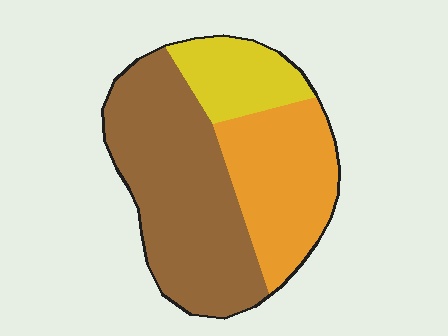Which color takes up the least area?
Yellow, at roughly 15%.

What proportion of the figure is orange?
Orange takes up between a sixth and a third of the figure.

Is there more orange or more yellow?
Orange.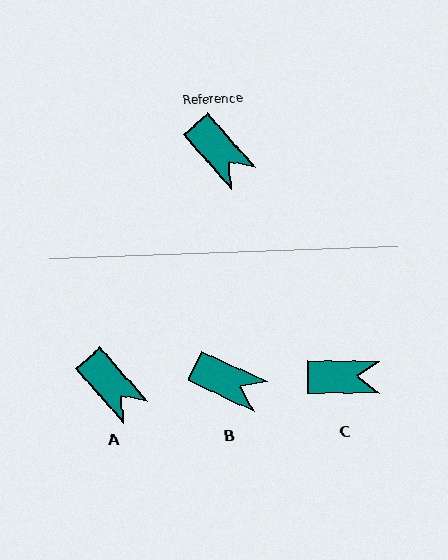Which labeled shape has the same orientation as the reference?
A.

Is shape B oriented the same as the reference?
No, it is off by about 24 degrees.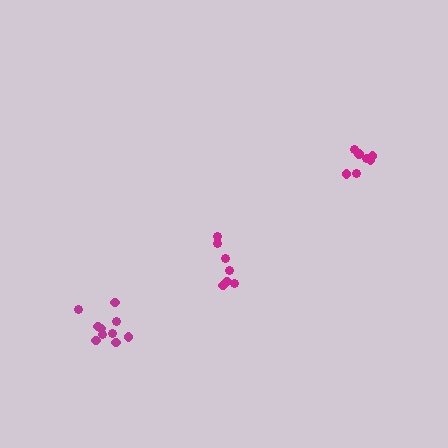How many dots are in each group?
Group 1: 7 dots, Group 2: 7 dots, Group 3: 10 dots (24 total).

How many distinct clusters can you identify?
There are 3 distinct clusters.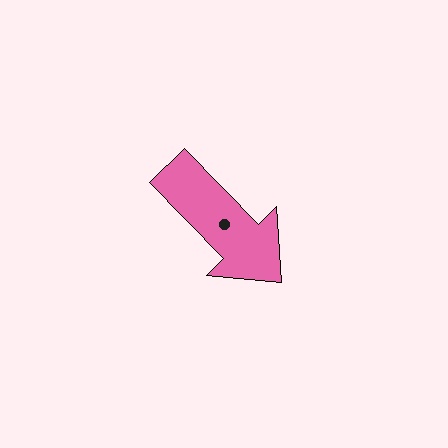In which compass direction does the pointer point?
Southeast.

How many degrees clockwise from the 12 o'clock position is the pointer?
Approximately 135 degrees.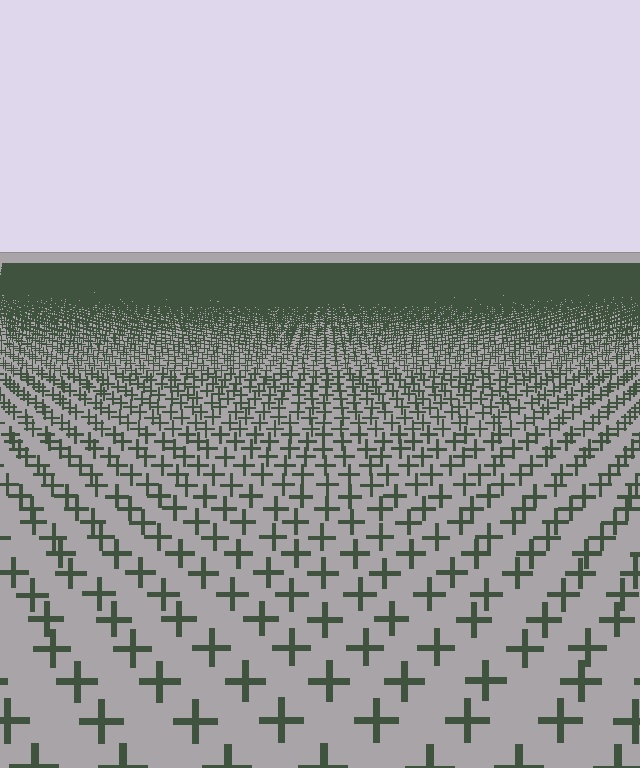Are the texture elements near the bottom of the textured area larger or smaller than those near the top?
Larger. Near the bottom, elements are closer to the viewer and appear at a bigger on-screen size.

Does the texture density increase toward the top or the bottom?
Density increases toward the top.